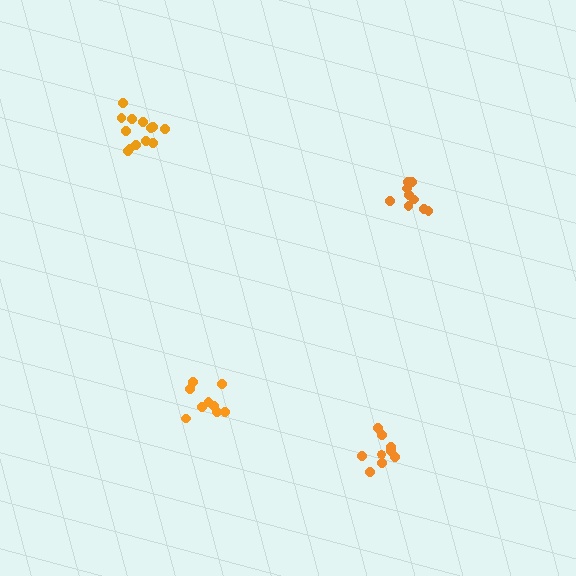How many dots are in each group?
Group 1: 9 dots, Group 2: 9 dots, Group 3: 9 dots, Group 4: 13 dots (40 total).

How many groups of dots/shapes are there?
There are 4 groups.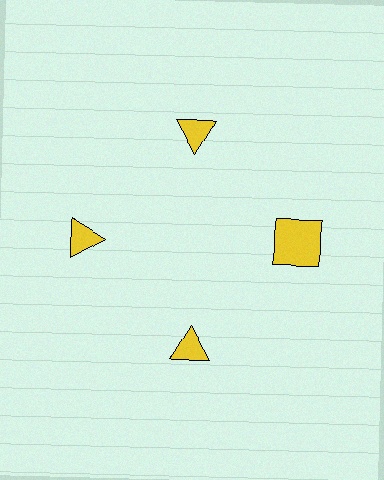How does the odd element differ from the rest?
It has a different shape: square instead of triangle.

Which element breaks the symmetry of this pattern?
The yellow square at roughly the 3 o'clock position breaks the symmetry. All other shapes are yellow triangles.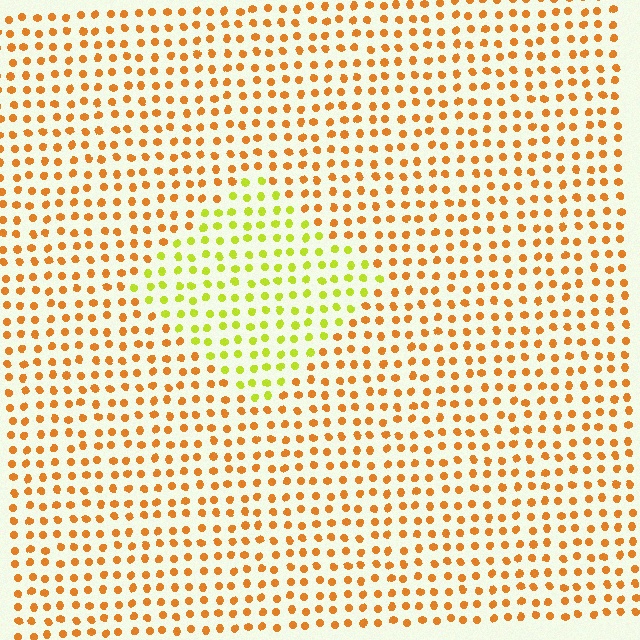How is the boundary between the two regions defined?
The boundary is defined purely by a slight shift in hue (about 45 degrees). Spacing, size, and orientation are identical on both sides.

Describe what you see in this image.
The image is filled with small orange elements in a uniform arrangement. A diamond-shaped region is visible where the elements are tinted to a slightly different hue, forming a subtle color boundary.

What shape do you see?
I see a diamond.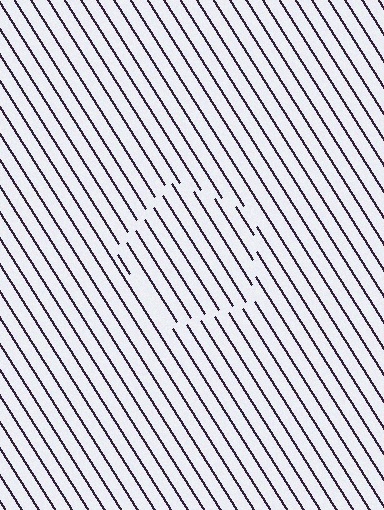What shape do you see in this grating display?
An illusory pentagon. The interior of the shape contains the same grating, shifted by half a period — the contour is defined by the phase discontinuity where line-ends from the inner and outer gratings abut.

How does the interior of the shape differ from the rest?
The interior of the shape contains the same grating, shifted by half a period — the contour is defined by the phase discontinuity where line-ends from the inner and outer gratings abut.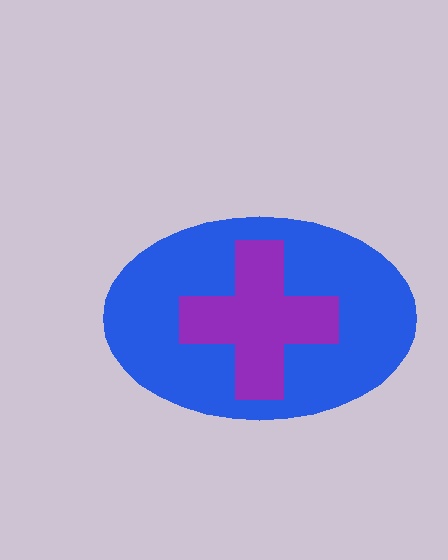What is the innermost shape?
The purple cross.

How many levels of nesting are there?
2.